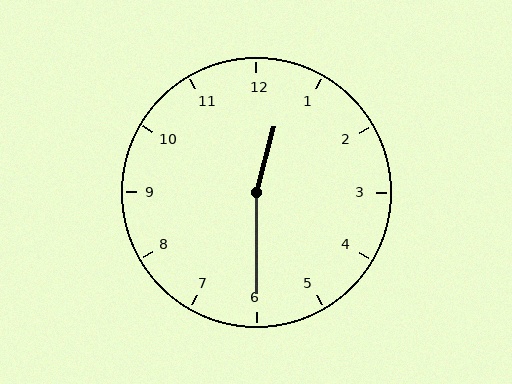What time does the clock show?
12:30.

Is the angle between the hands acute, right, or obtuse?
It is obtuse.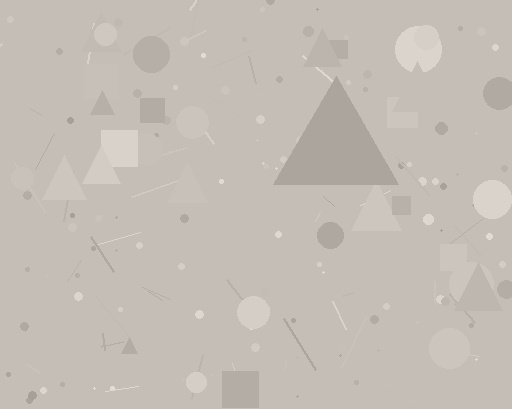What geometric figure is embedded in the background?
A triangle is embedded in the background.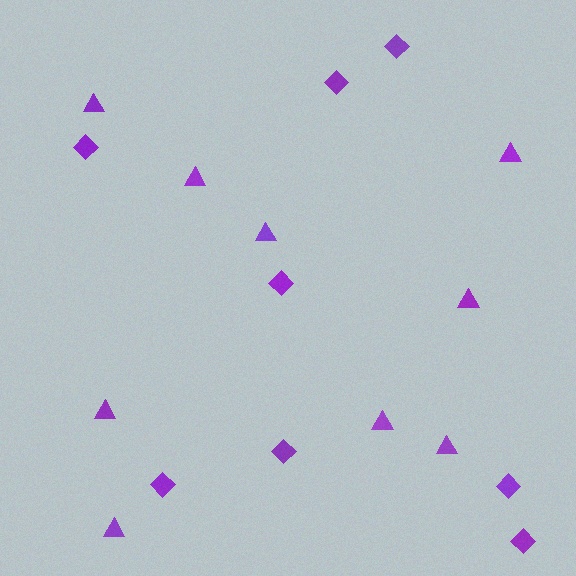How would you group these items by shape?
There are 2 groups: one group of diamonds (8) and one group of triangles (9).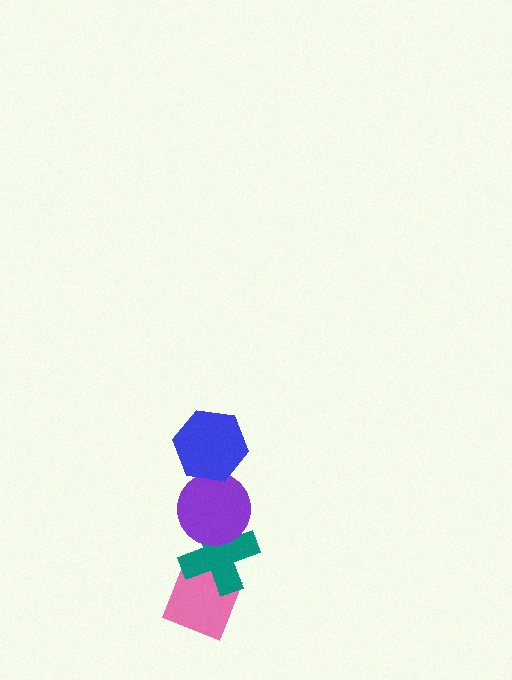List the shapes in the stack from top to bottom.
From top to bottom: the blue hexagon, the purple circle, the teal cross, the pink diamond.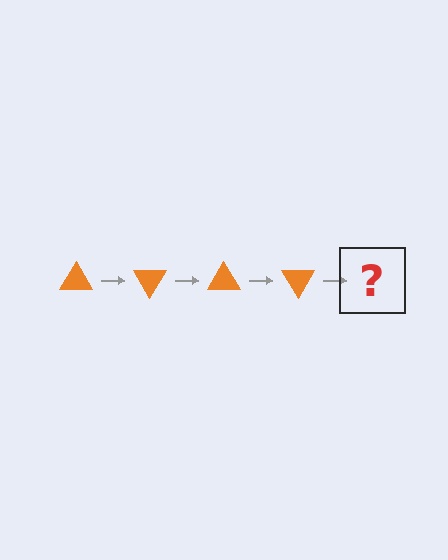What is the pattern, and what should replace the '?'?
The pattern is that the triangle rotates 60 degrees each step. The '?' should be an orange triangle rotated 240 degrees.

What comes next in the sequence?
The next element should be an orange triangle rotated 240 degrees.